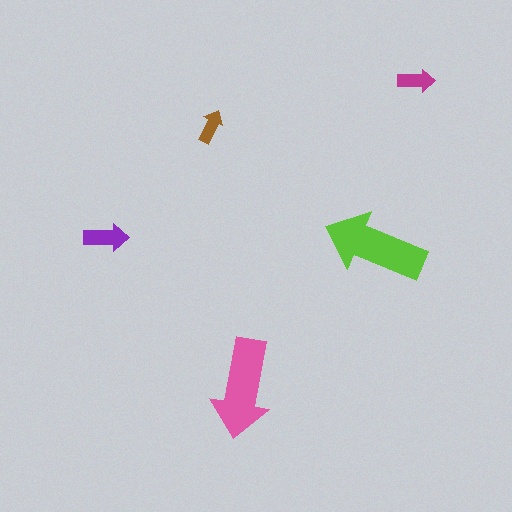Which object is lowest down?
The pink arrow is bottommost.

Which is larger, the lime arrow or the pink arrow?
The lime one.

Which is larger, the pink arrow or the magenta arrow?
The pink one.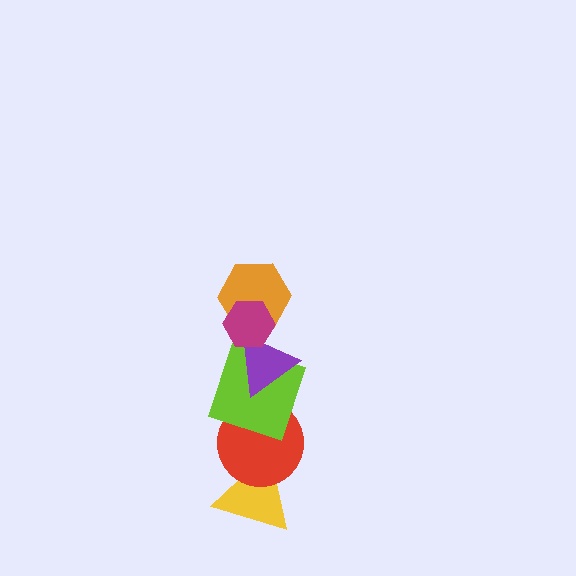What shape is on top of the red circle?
The lime square is on top of the red circle.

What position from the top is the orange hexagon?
The orange hexagon is 2nd from the top.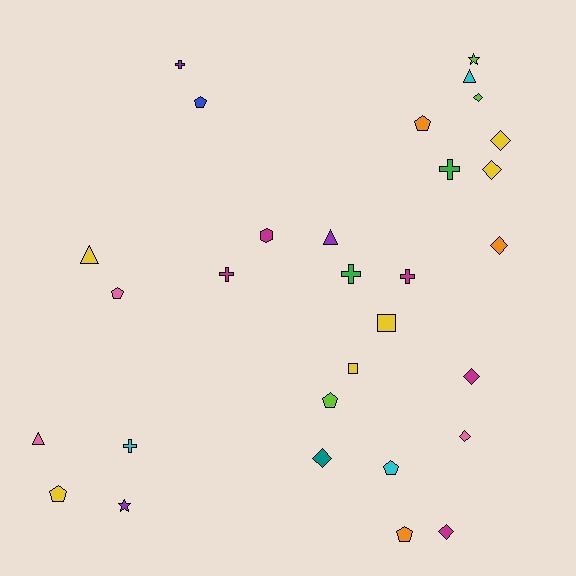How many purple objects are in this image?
There are 3 purple objects.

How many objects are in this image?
There are 30 objects.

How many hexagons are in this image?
There is 1 hexagon.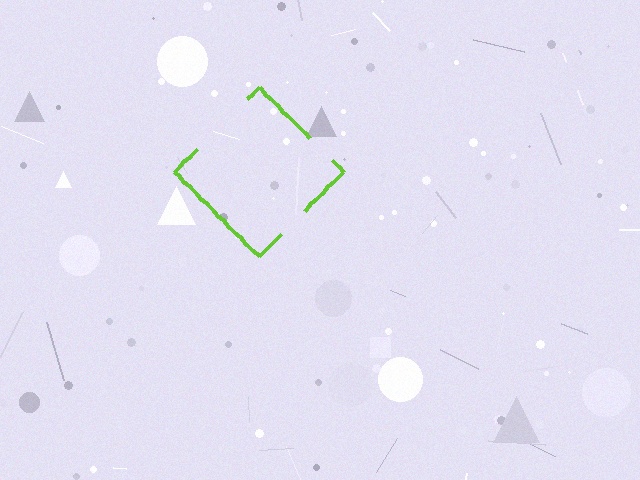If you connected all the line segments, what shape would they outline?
They would outline a diamond.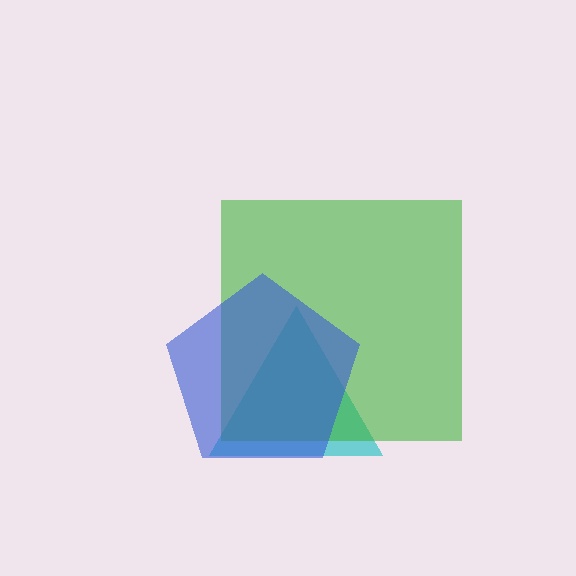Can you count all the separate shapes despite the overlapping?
Yes, there are 3 separate shapes.